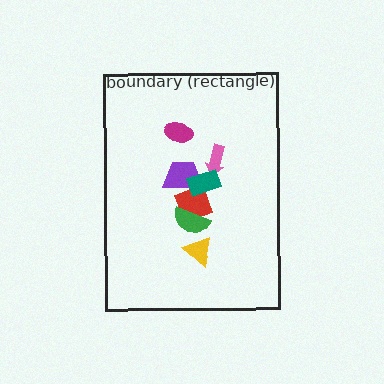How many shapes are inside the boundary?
7 inside, 0 outside.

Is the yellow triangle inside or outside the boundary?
Inside.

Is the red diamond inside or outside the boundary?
Inside.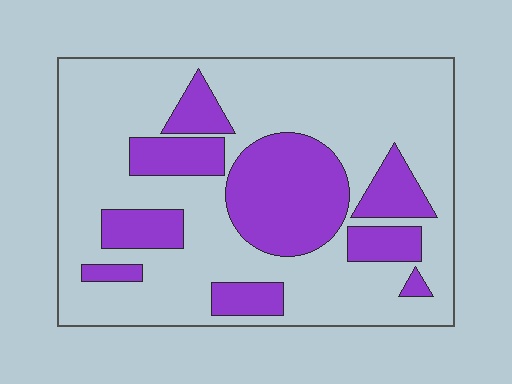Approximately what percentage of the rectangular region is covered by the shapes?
Approximately 30%.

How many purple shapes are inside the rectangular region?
9.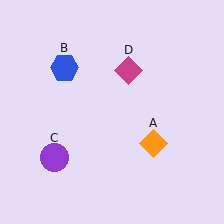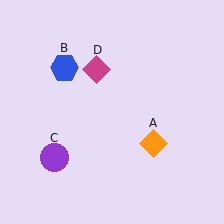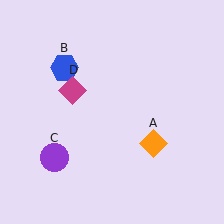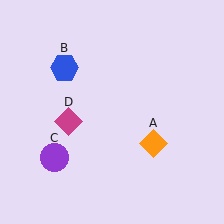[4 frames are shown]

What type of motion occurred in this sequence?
The magenta diamond (object D) rotated counterclockwise around the center of the scene.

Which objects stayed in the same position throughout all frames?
Orange diamond (object A) and blue hexagon (object B) and purple circle (object C) remained stationary.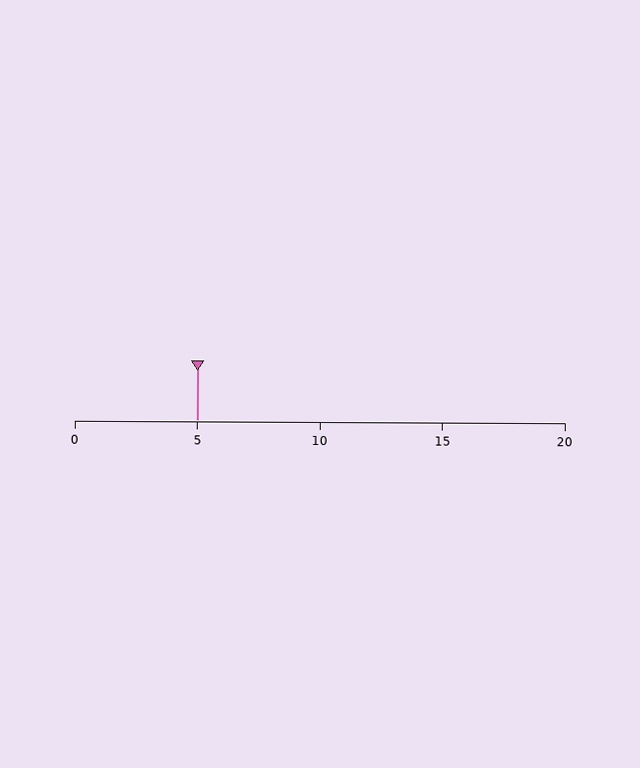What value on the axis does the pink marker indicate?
The marker indicates approximately 5.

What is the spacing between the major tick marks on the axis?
The major ticks are spaced 5 apart.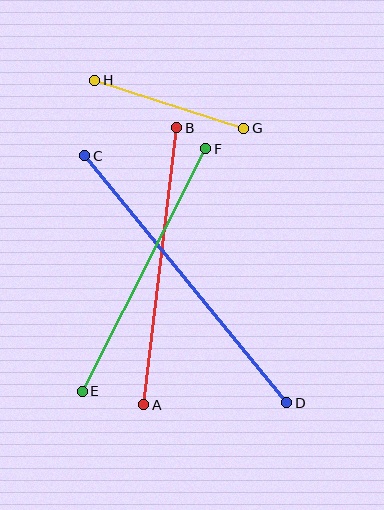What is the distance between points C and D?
The distance is approximately 319 pixels.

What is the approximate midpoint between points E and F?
The midpoint is at approximately (144, 270) pixels.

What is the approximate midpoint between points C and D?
The midpoint is at approximately (186, 279) pixels.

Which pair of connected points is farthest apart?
Points C and D are farthest apart.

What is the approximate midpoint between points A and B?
The midpoint is at approximately (160, 266) pixels.